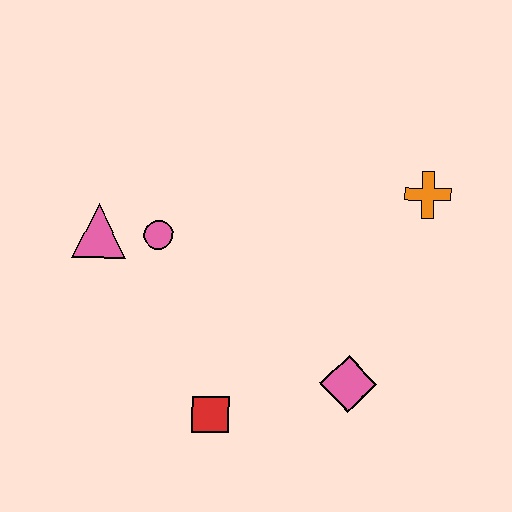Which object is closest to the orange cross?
The pink diamond is closest to the orange cross.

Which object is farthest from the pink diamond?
The pink triangle is farthest from the pink diamond.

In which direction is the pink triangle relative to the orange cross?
The pink triangle is to the left of the orange cross.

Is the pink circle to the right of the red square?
No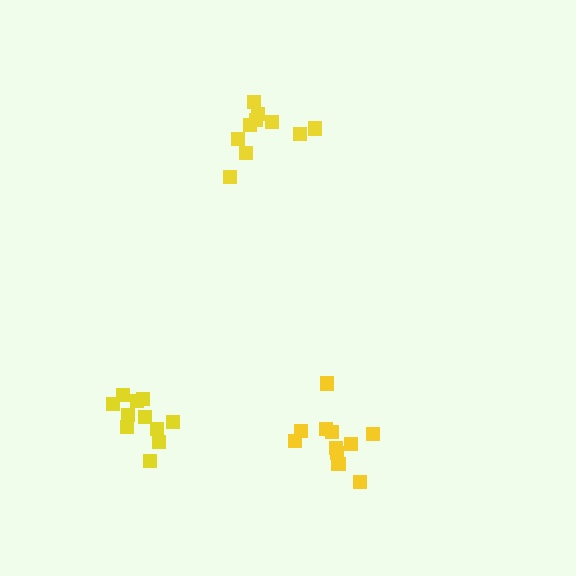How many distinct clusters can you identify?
There are 3 distinct clusters.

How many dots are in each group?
Group 1: 10 dots, Group 2: 11 dots, Group 3: 11 dots (32 total).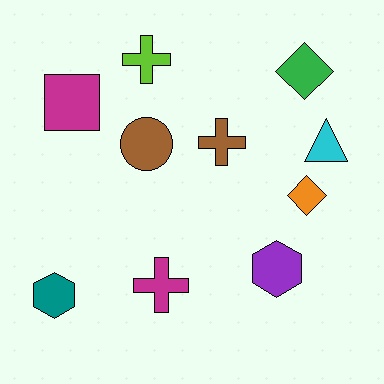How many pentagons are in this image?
There are no pentagons.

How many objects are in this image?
There are 10 objects.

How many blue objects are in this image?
There are no blue objects.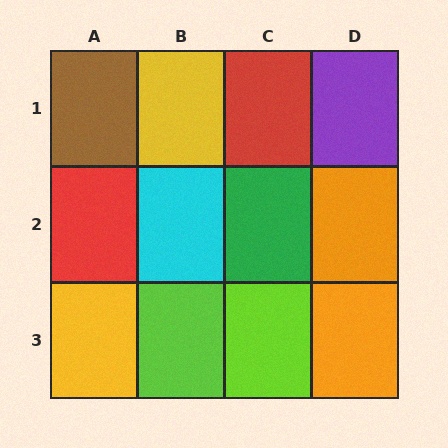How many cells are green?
1 cell is green.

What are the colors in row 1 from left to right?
Brown, yellow, red, purple.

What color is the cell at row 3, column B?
Lime.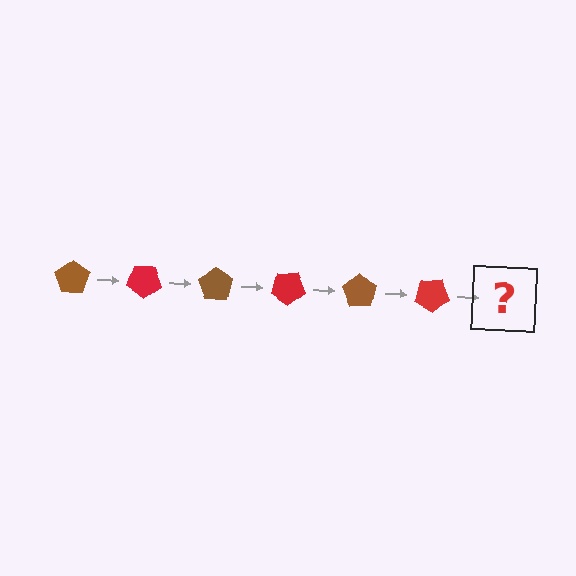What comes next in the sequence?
The next element should be a brown pentagon, rotated 210 degrees from the start.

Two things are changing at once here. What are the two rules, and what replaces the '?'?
The two rules are that it rotates 35 degrees each step and the color cycles through brown and red. The '?' should be a brown pentagon, rotated 210 degrees from the start.